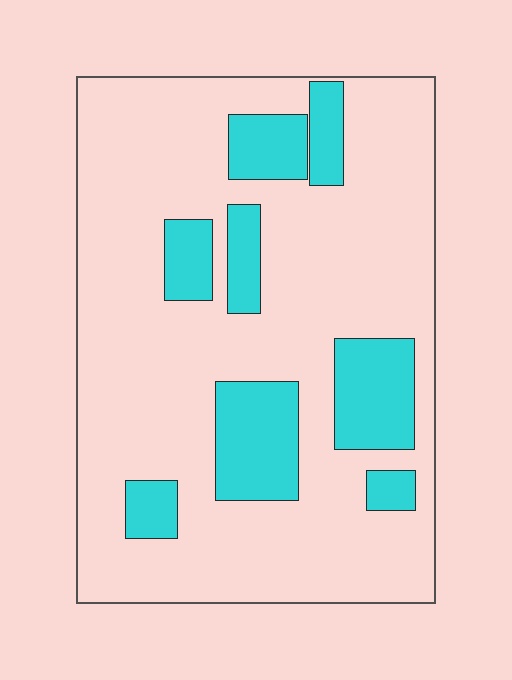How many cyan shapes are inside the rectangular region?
8.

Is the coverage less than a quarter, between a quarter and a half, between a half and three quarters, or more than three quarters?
Less than a quarter.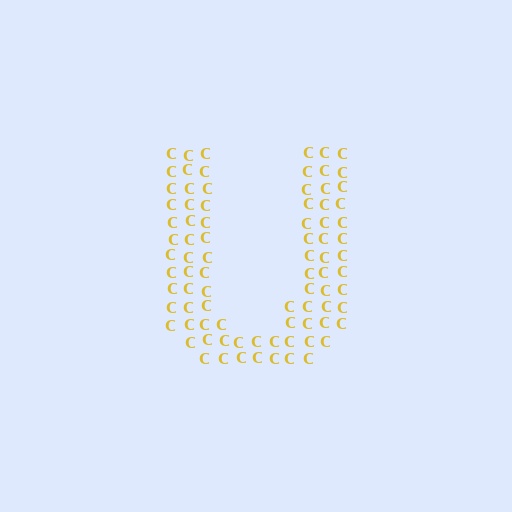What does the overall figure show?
The overall figure shows the letter U.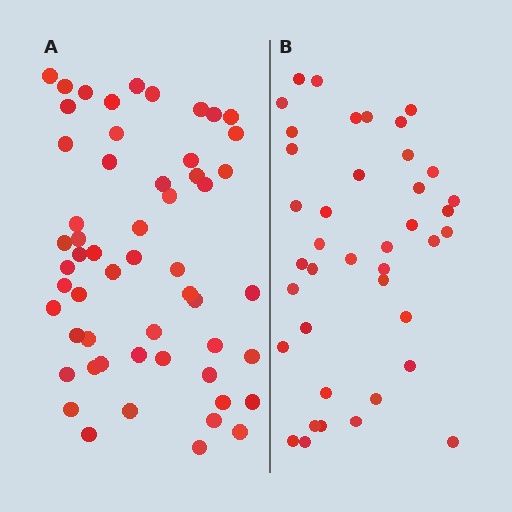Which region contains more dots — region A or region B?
Region A (the left region) has more dots.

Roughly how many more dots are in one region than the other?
Region A has approximately 15 more dots than region B.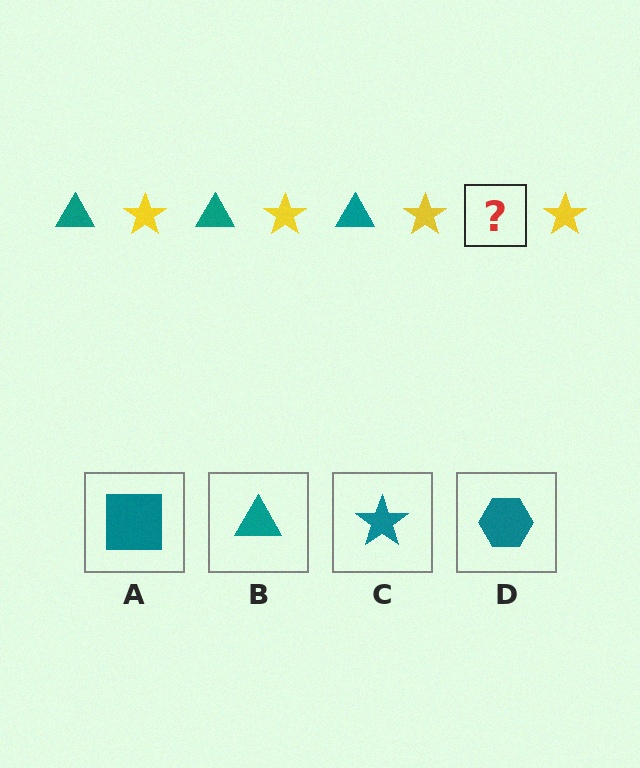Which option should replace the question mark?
Option B.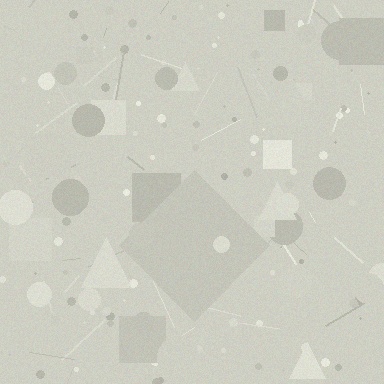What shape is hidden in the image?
A diamond is hidden in the image.